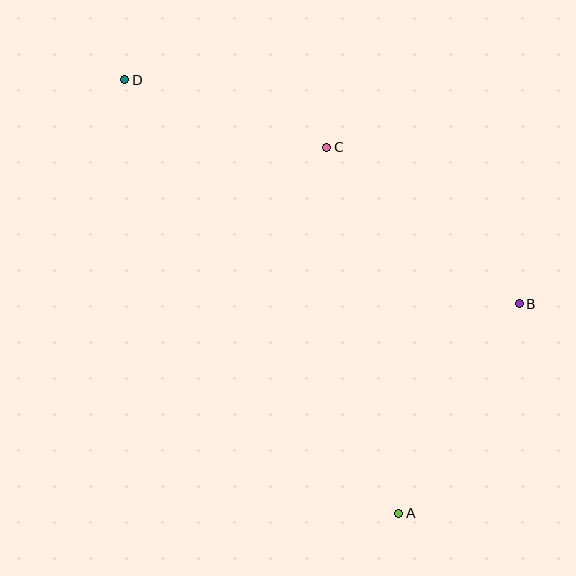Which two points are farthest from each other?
Points A and D are farthest from each other.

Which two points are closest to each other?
Points C and D are closest to each other.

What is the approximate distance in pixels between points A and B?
The distance between A and B is approximately 241 pixels.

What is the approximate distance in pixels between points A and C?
The distance between A and C is approximately 373 pixels.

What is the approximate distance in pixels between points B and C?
The distance between B and C is approximately 248 pixels.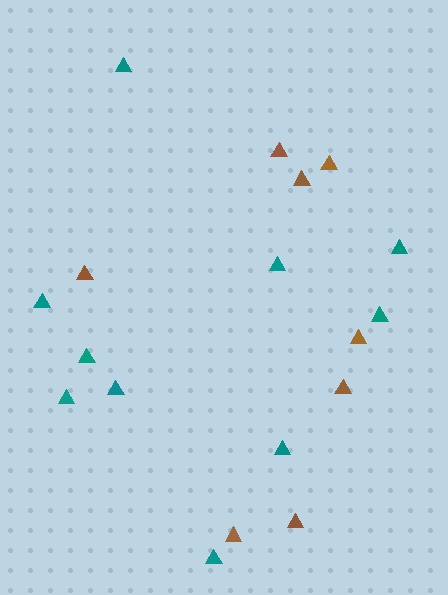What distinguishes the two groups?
There are 2 groups: one group of brown triangles (8) and one group of teal triangles (10).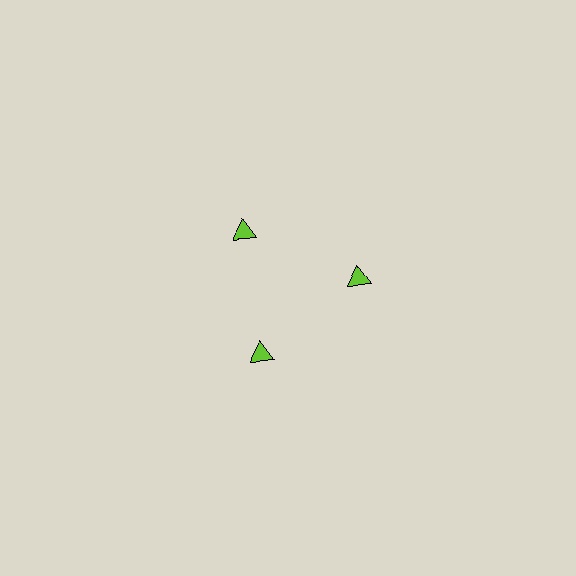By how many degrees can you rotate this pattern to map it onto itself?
The pattern maps onto itself every 120 degrees of rotation.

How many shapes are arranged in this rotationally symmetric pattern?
There are 3 shapes, arranged in 3 groups of 1.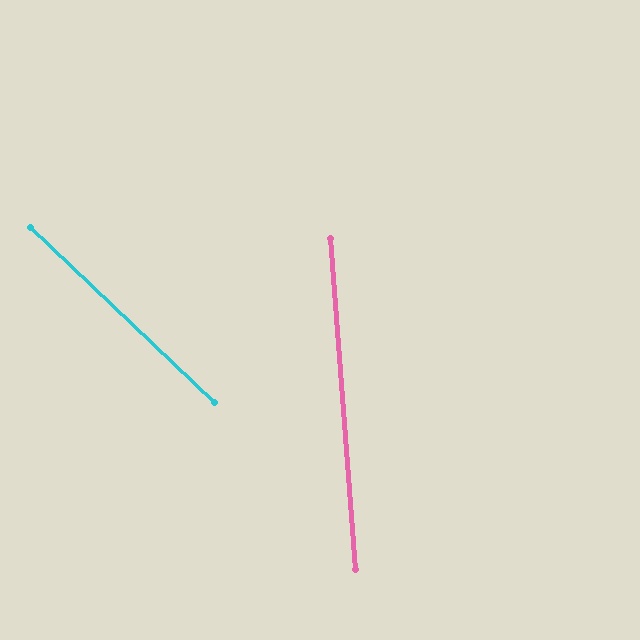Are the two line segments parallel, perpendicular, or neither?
Neither parallel nor perpendicular — they differ by about 42°.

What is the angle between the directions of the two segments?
Approximately 42 degrees.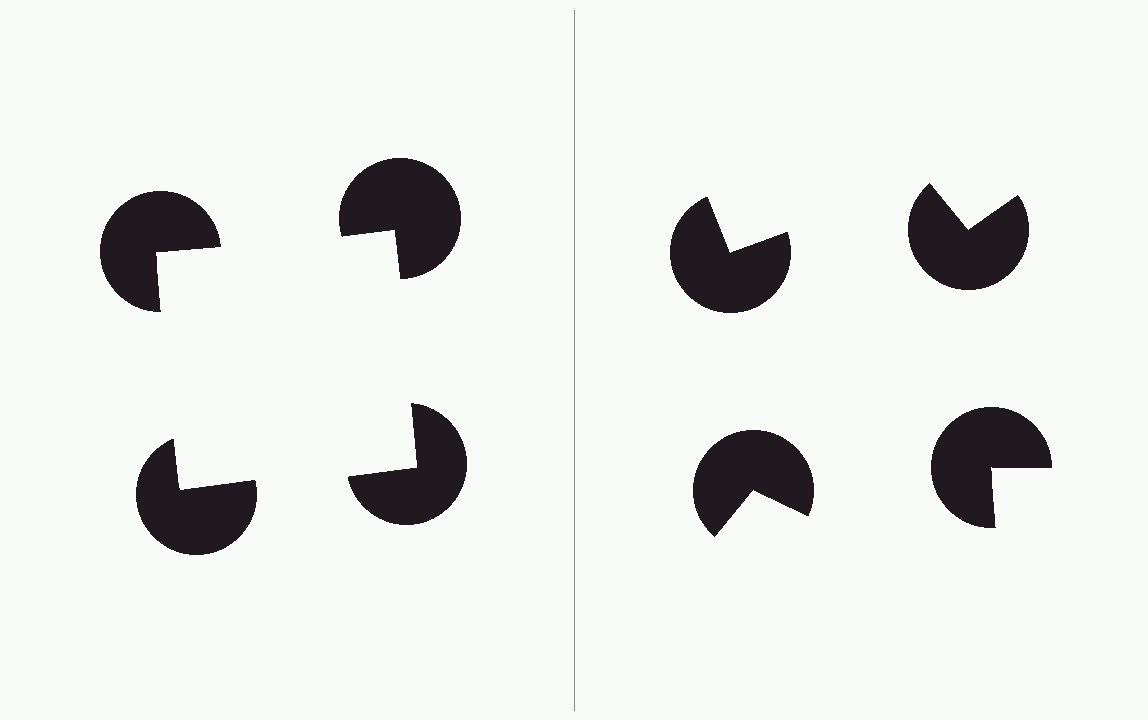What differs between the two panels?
The pac-man discs are positioned identically on both sides; only the wedge orientations differ. On the left they align to a square; on the right they are misaligned.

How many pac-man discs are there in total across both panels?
8 — 4 on each side.